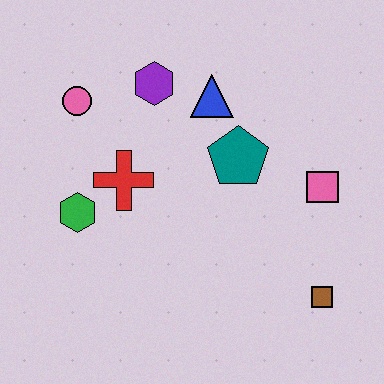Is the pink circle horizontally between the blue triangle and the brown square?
No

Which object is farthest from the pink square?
The pink circle is farthest from the pink square.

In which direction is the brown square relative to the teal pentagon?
The brown square is below the teal pentagon.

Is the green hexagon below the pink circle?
Yes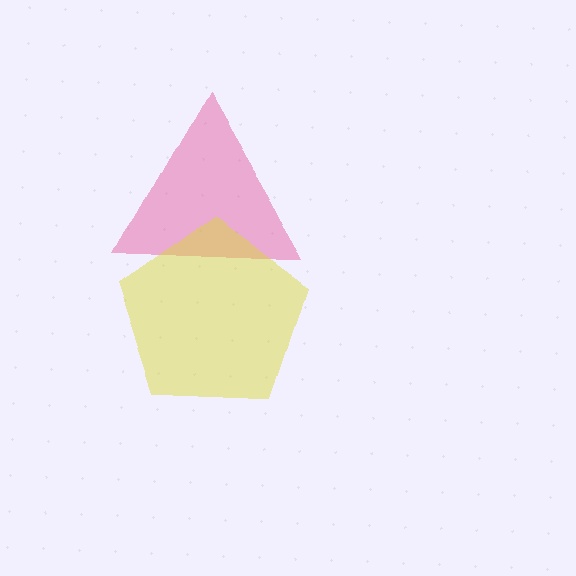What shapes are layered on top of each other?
The layered shapes are: a pink triangle, a yellow pentagon.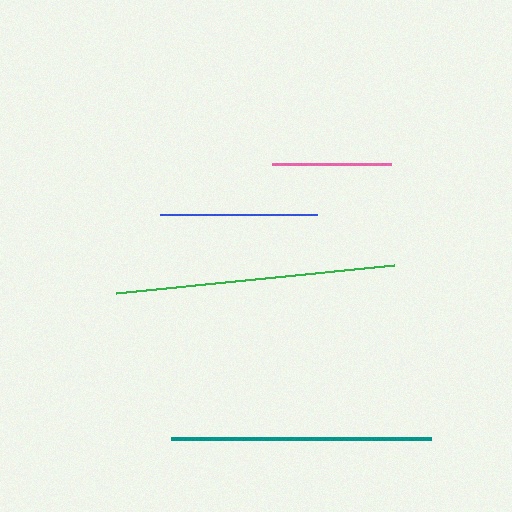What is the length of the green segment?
The green segment is approximately 279 pixels long.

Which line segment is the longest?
The green line is the longest at approximately 279 pixels.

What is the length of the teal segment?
The teal segment is approximately 260 pixels long.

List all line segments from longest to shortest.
From longest to shortest: green, teal, blue, pink.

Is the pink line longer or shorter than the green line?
The green line is longer than the pink line.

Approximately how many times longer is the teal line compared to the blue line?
The teal line is approximately 1.7 times the length of the blue line.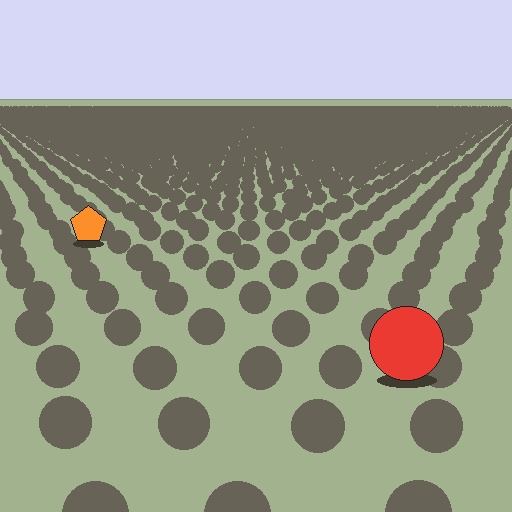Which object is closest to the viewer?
The red circle is closest. The texture marks near it are larger and more spread out.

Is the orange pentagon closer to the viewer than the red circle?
No. The red circle is closer — you can tell from the texture gradient: the ground texture is coarser near it.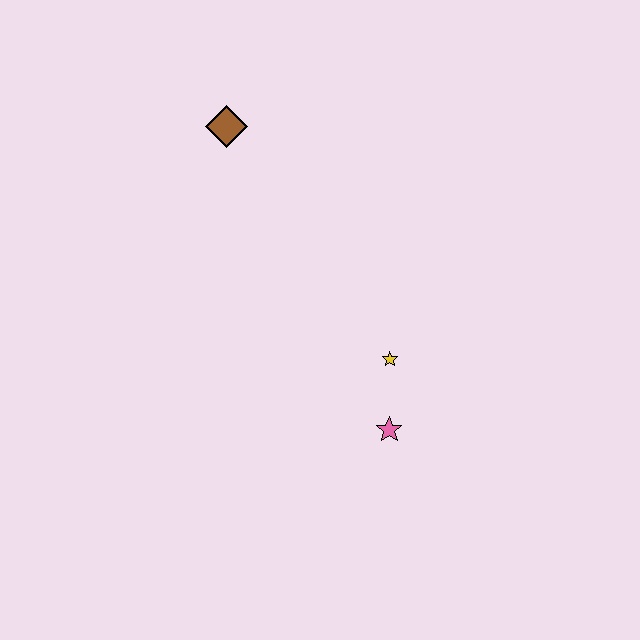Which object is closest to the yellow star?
The pink star is closest to the yellow star.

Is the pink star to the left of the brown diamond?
No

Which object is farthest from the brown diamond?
The pink star is farthest from the brown diamond.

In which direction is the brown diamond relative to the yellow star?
The brown diamond is above the yellow star.